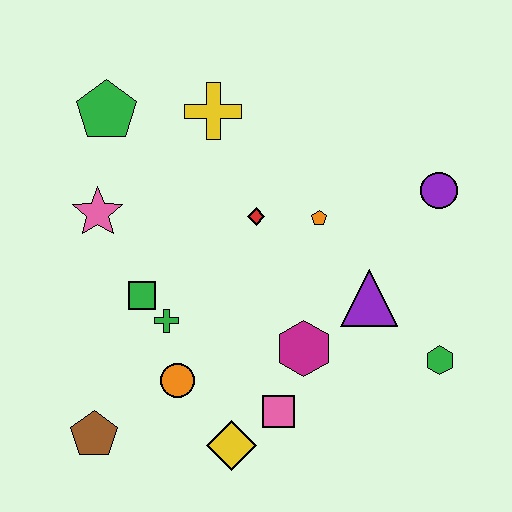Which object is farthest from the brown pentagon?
The purple circle is farthest from the brown pentagon.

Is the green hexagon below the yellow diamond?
No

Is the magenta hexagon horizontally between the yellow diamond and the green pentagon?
No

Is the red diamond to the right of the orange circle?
Yes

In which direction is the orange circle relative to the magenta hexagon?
The orange circle is to the left of the magenta hexagon.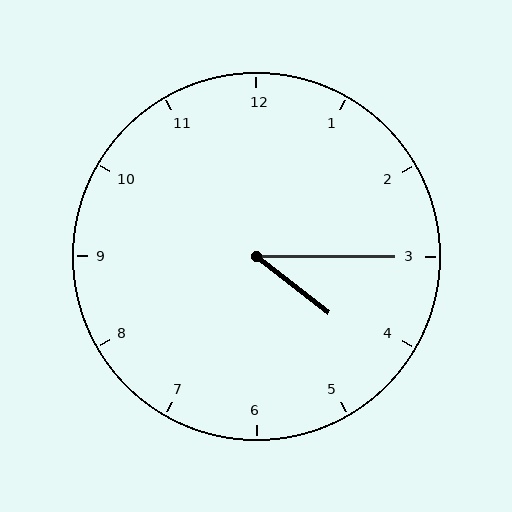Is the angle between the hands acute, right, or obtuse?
It is acute.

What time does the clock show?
4:15.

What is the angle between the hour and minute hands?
Approximately 38 degrees.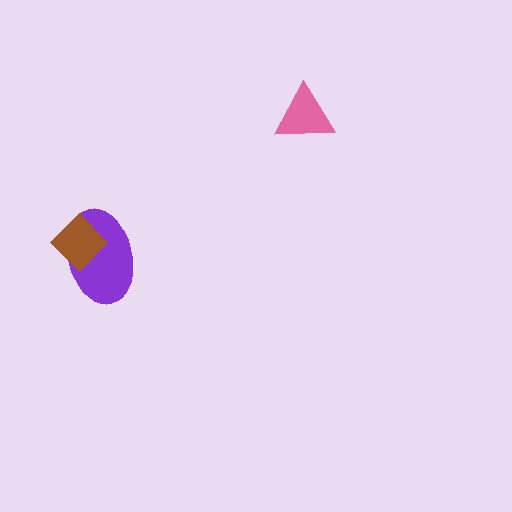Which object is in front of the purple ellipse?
The brown diamond is in front of the purple ellipse.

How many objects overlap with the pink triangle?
0 objects overlap with the pink triangle.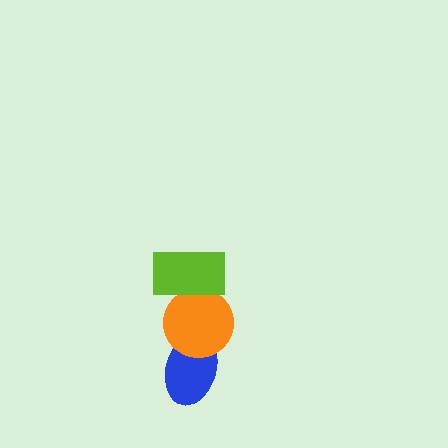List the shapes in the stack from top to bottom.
From top to bottom: the lime rectangle, the orange circle, the blue ellipse.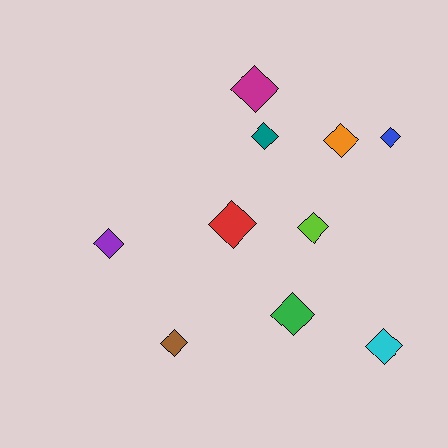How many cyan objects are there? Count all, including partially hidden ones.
There is 1 cyan object.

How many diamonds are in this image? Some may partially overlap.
There are 10 diamonds.